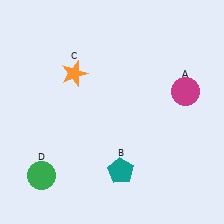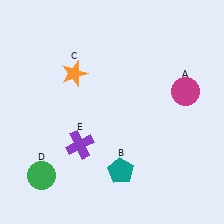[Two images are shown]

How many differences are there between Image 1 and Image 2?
There is 1 difference between the two images.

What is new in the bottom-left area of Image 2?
A purple cross (E) was added in the bottom-left area of Image 2.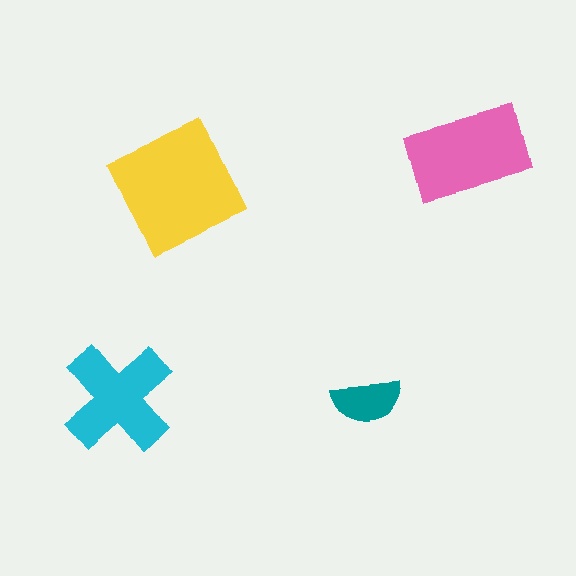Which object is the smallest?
The teal semicircle.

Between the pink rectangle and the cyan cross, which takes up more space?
The pink rectangle.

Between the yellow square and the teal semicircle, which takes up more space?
The yellow square.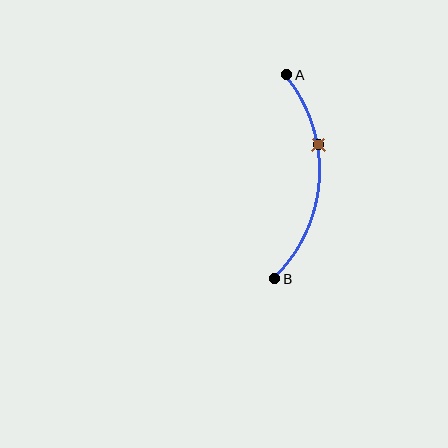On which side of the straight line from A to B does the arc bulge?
The arc bulges to the right of the straight line connecting A and B.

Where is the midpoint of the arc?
The arc midpoint is the point on the curve farthest from the straight line joining A and B. It sits to the right of that line.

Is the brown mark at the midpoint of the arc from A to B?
No. The brown mark lies on the arc but is closer to endpoint A. The arc midpoint would be at the point on the curve equidistant along the arc from both A and B.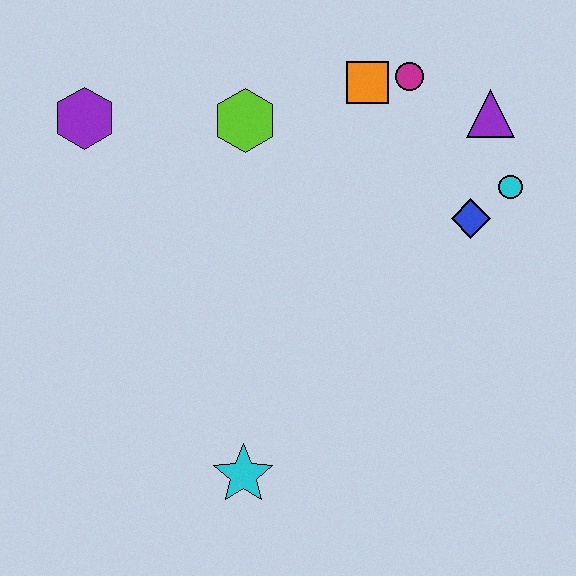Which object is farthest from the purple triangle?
The cyan star is farthest from the purple triangle.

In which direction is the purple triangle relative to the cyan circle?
The purple triangle is above the cyan circle.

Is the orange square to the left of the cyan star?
No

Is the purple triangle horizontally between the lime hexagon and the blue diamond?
No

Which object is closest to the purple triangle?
The cyan circle is closest to the purple triangle.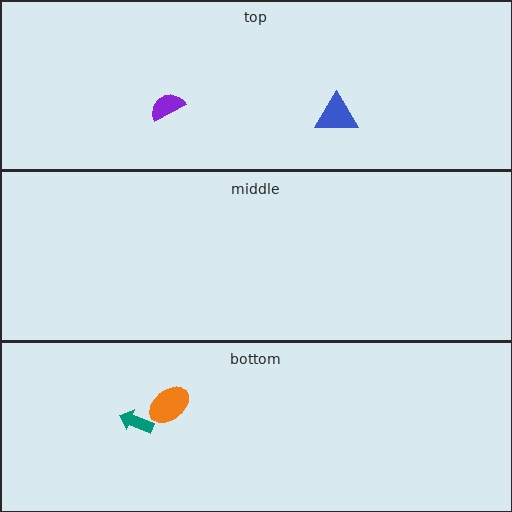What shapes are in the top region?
The blue triangle, the purple semicircle.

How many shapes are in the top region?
2.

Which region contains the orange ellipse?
The bottom region.